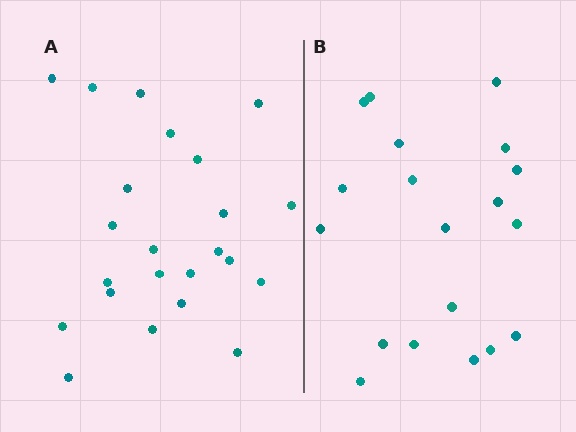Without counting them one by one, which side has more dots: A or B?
Region A (the left region) has more dots.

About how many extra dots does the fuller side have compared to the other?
Region A has about 4 more dots than region B.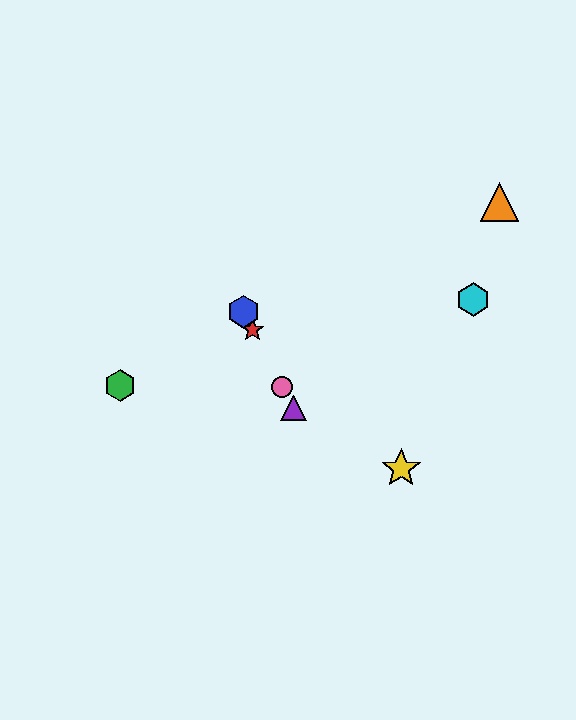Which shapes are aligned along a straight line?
The red star, the blue hexagon, the purple triangle, the pink circle are aligned along a straight line.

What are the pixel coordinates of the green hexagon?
The green hexagon is at (120, 386).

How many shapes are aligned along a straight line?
4 shapes (the red star, the blue hexagon, the purple triangle, the pink circle) are aligned along a straight line.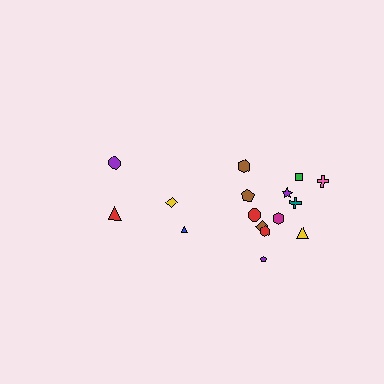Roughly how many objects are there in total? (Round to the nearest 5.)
Roughly 15 objects in total.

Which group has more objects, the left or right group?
The right group.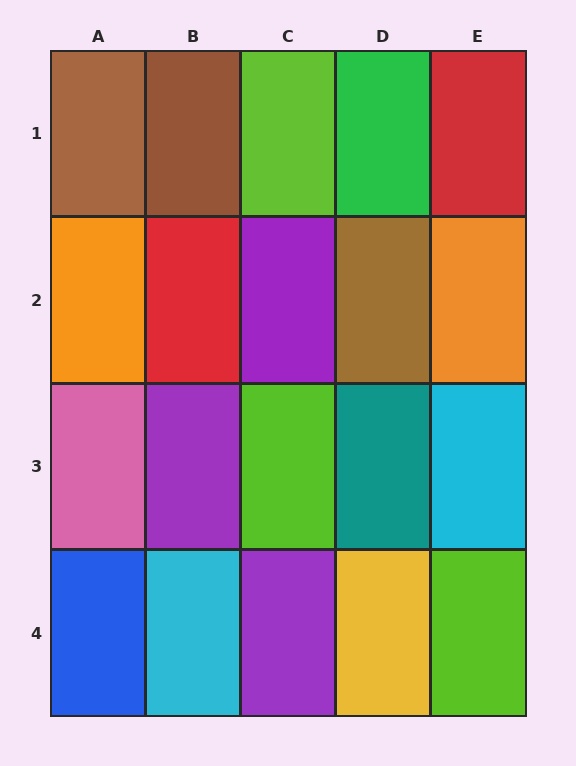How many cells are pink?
1 cell is pink.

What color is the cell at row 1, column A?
Brown.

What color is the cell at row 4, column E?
Lime.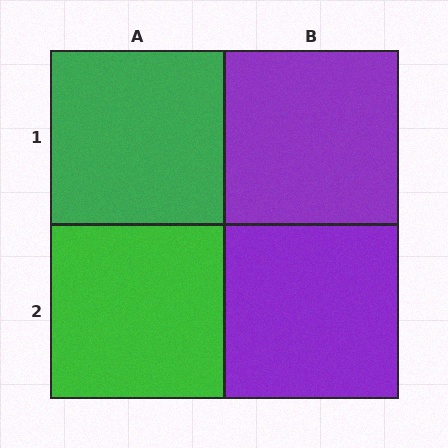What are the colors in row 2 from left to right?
Green, purple.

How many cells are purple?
2 cells are purple.